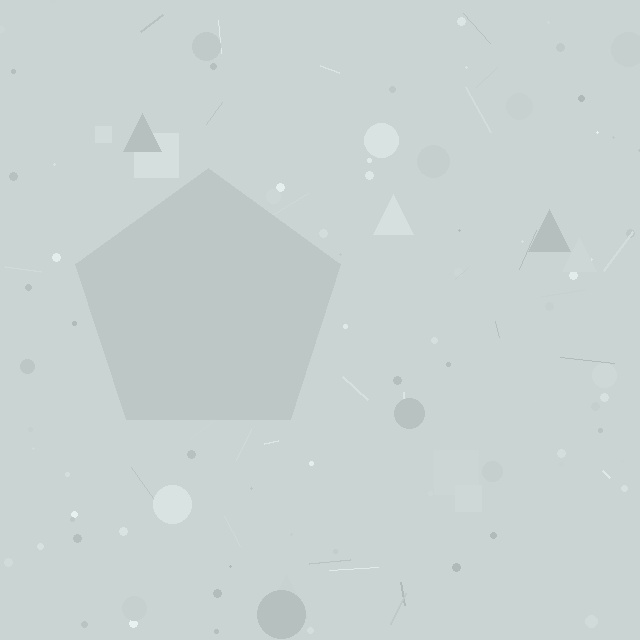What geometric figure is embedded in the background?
A pentagon is embedded in the background.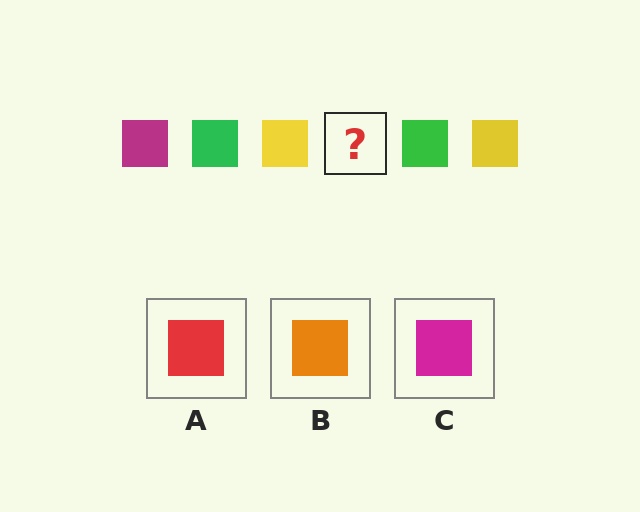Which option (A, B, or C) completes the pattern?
C.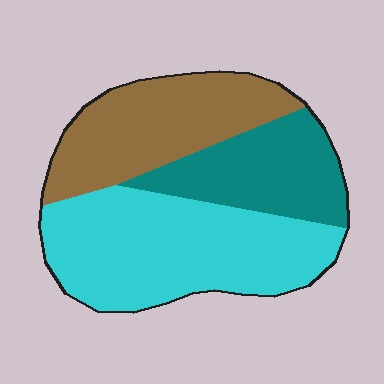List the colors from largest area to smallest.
From largest to smallest: cyan, brown, teal.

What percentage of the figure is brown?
Brown covers 30% of the figure.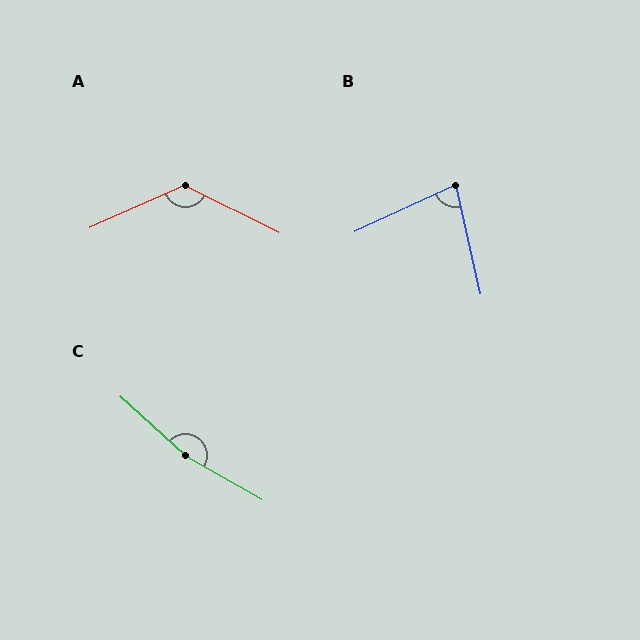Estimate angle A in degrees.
Approximately 129 degrees.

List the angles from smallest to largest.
B (78°), A (129°), C (167°).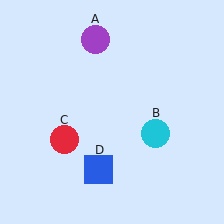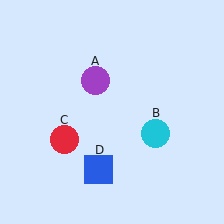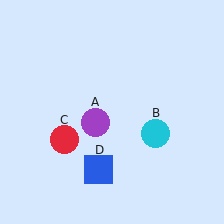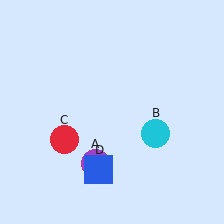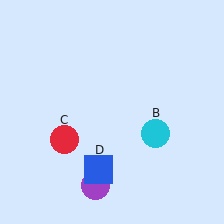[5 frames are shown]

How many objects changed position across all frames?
1 object changed position: purple circle (object A).